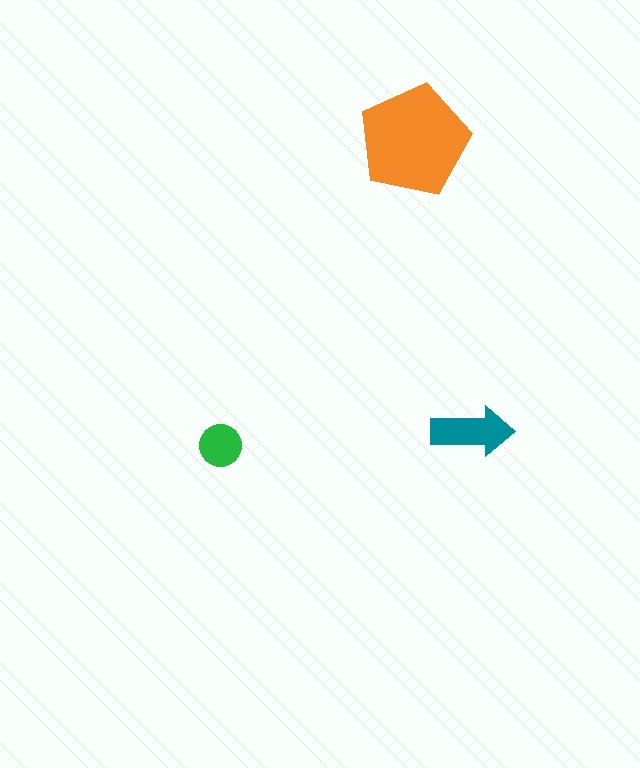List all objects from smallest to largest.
The green circle, the teal arrow, the orange pentagon.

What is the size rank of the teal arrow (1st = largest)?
2nd.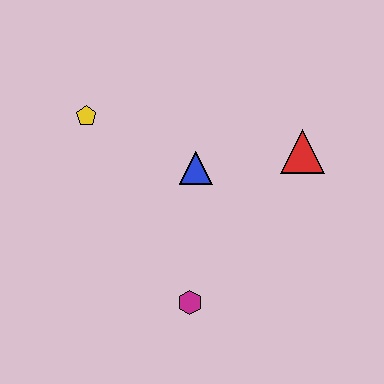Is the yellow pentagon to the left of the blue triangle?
Yes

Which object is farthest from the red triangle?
The yellow pentagon is farthest from the red triangle.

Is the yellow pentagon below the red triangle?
No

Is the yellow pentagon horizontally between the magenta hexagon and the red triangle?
No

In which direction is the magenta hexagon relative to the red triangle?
The magenta hexagon is below the red triangle.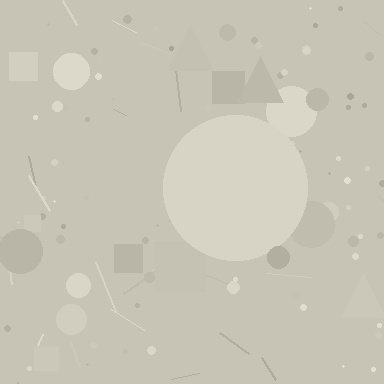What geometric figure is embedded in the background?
A circle is embedded in the background.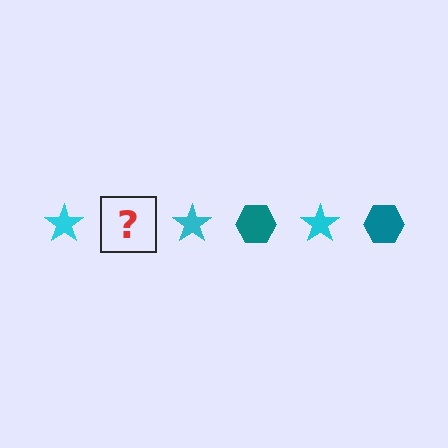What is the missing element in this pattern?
The missing element is a teal hexagon.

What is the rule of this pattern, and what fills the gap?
The rule is that the pattern alternates between cyan star and teal hexagon. The gap should be filled with a teal hexagon.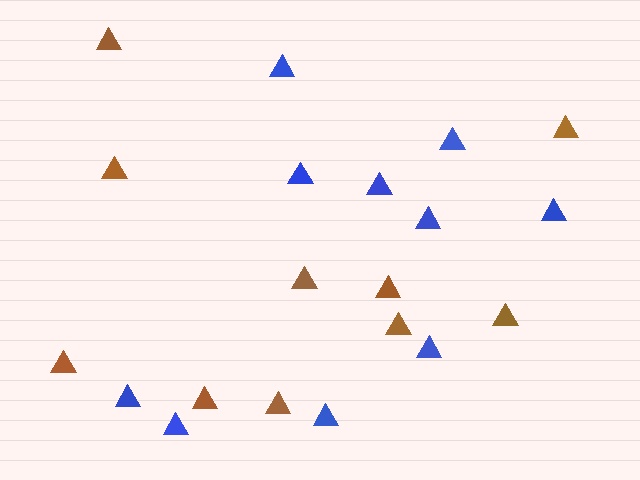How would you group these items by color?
There are 2 groups: one group of brown triangles (10) and one group of blue triangles (10).